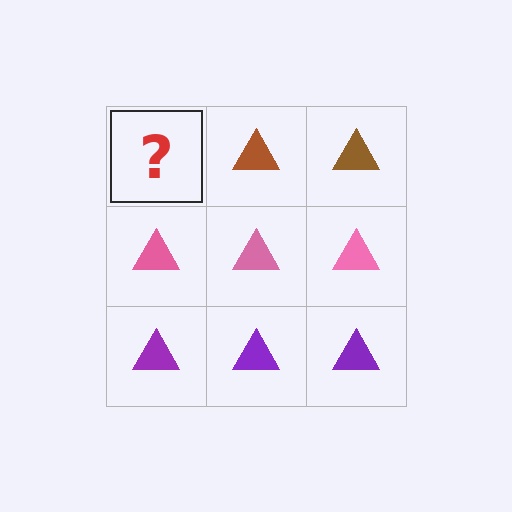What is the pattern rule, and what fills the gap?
The rule is that each row has a consistent color. The gap should be filled with a brown triangle.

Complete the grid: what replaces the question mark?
The question mark should be replaced with a brown triangle.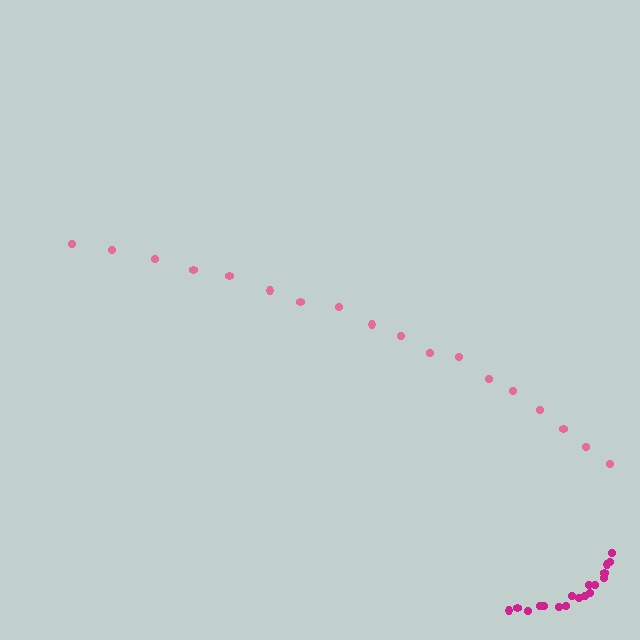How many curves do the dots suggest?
There are 2 distinct paths.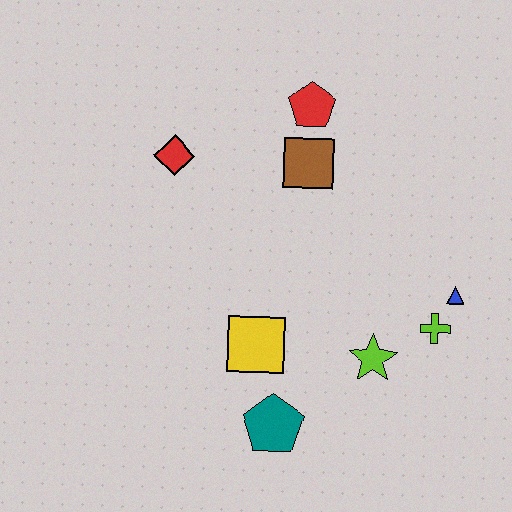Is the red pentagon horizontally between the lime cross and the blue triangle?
No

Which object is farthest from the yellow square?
The red pentagon is farthest from the yellow square.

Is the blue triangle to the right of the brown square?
Yes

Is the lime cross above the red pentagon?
No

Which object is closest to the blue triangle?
The lime cross is closest to the blue triangle.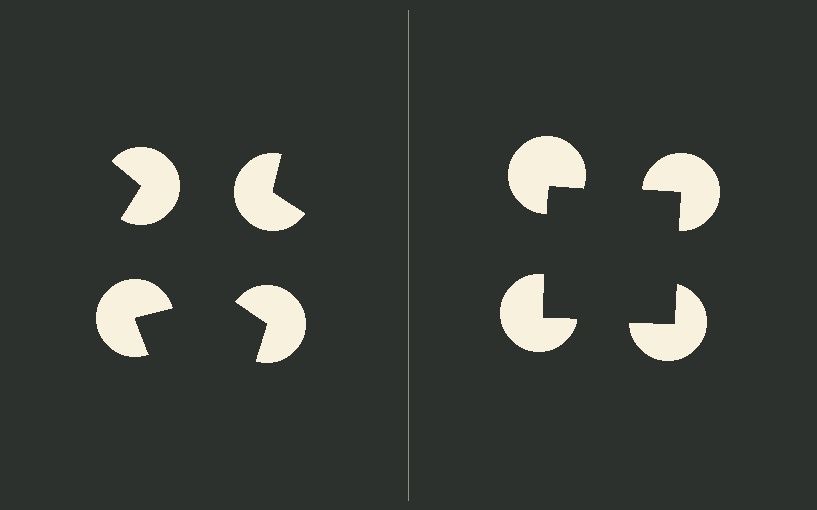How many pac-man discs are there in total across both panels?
8 — 4 on each side.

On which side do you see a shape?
An illusory square appears on the right side. On the left side the wedge cuts are rotated, so no coherent shape forms.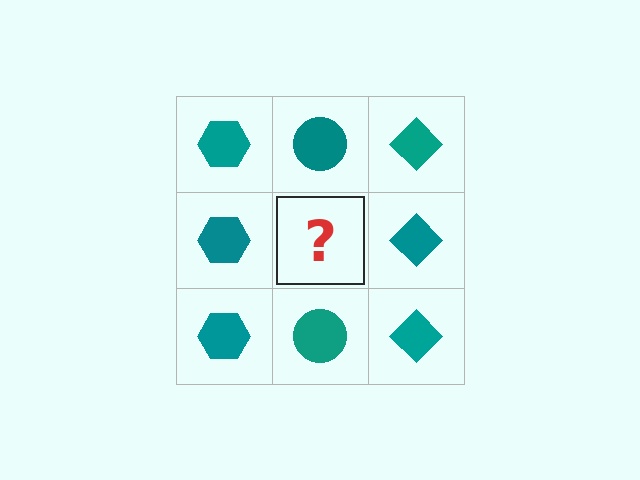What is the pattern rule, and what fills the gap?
The rule is that each column has a consistent shape. The gap should be filled with a teal circle.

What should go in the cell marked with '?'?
The missing cell should contain a teal circle.